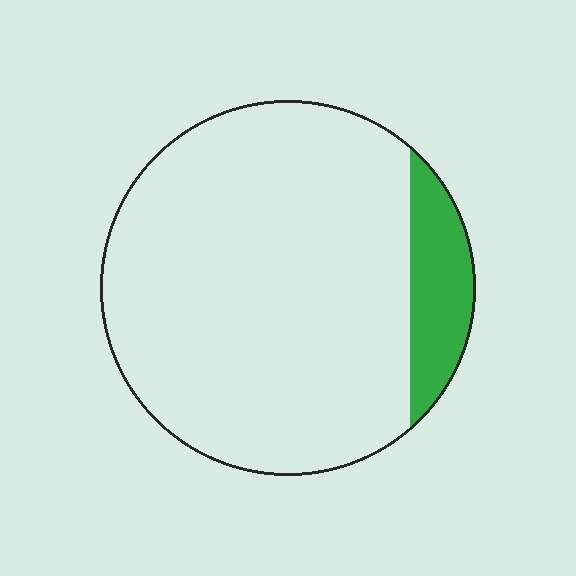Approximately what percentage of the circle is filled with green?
Approximately 10%.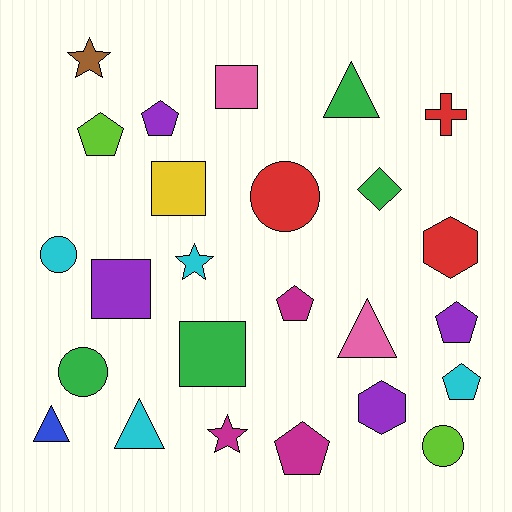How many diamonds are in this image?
There is 1 diamond.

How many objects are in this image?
There are 25 objects.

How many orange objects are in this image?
There are no orange objects.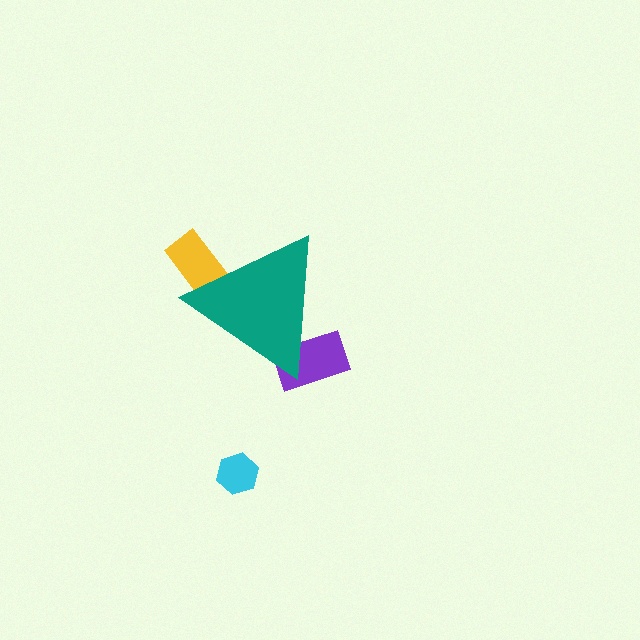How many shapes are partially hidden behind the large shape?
2 shapes are partially hidden.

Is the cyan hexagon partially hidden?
No, the cyan hexagon is fully visible.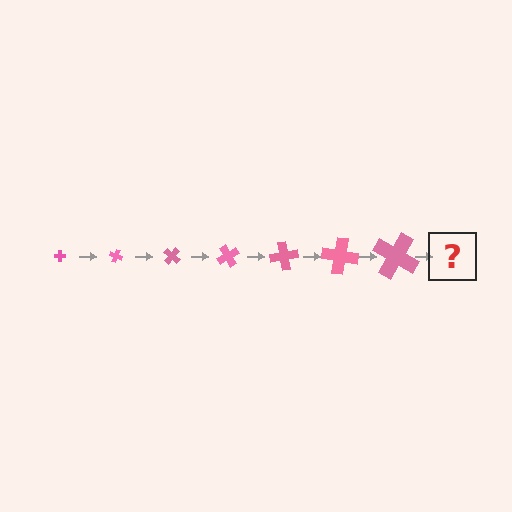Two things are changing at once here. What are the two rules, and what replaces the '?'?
The two rules are that the cross grows larger each step and it rotates 20 degrees each step. The '?' should be a cross, larger than the previous one and rotated 140 degrees from the start.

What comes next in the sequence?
The next element should be a cross, larger than the previous one and rotated 140 degrees from the start.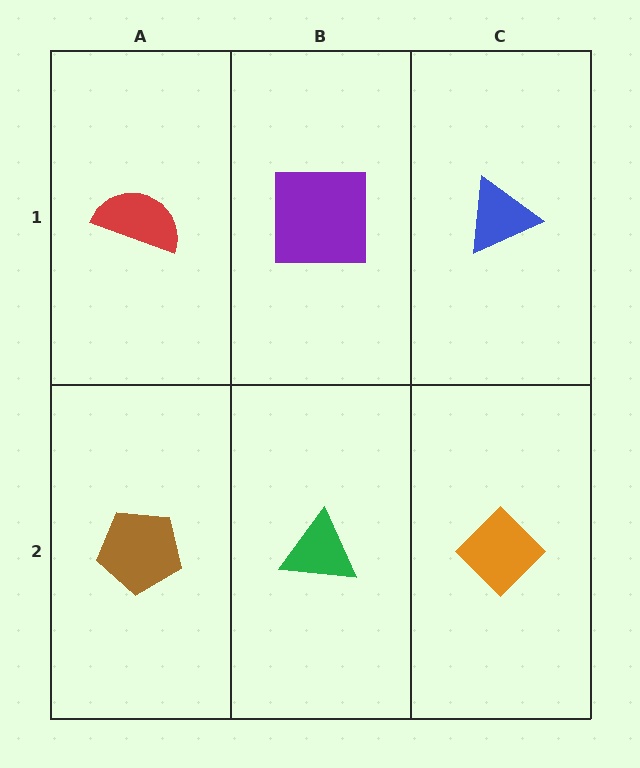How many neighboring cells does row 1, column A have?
2.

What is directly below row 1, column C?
An orange diamond.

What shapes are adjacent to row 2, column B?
A purple square (row 1, column B), a brown pentagon (row 2, column A), an orange diamond (row 2, column C).